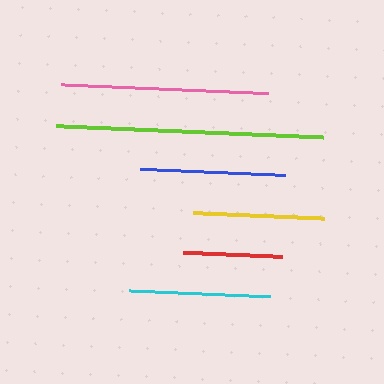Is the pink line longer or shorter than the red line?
The pink line is longer than the red line.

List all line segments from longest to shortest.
From longest to shortest: lime, pink, blue, cyan, yellow, red.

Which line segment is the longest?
The lime line is the longest at approximately 268 pixels.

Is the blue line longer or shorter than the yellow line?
The blue line is longer than the yellow line.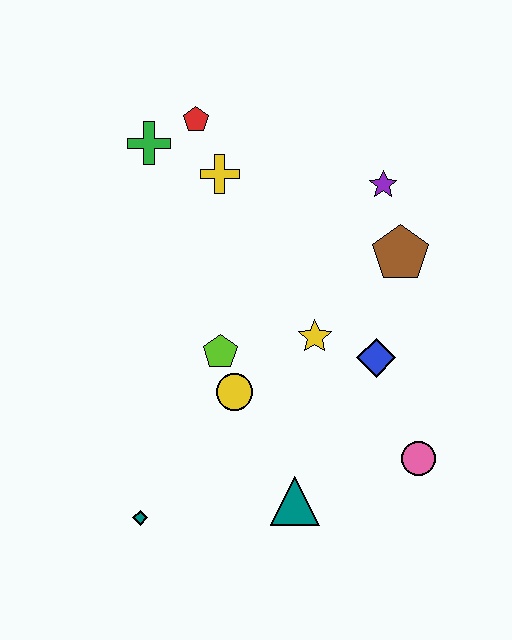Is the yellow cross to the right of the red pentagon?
Yes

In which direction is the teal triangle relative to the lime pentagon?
The teal triangle is below the lime pentagon.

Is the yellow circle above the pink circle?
Yes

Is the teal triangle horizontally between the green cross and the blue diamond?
Yes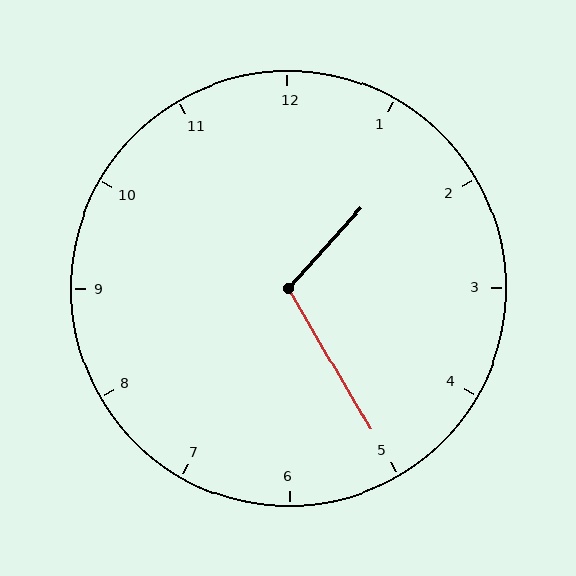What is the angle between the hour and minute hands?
Approximately 108 degrees.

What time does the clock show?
1:25.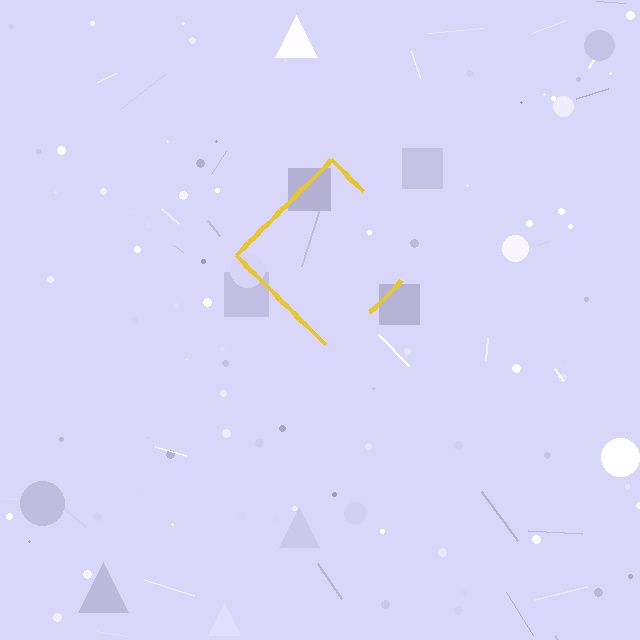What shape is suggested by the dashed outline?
The dashed outline suggests a diamond.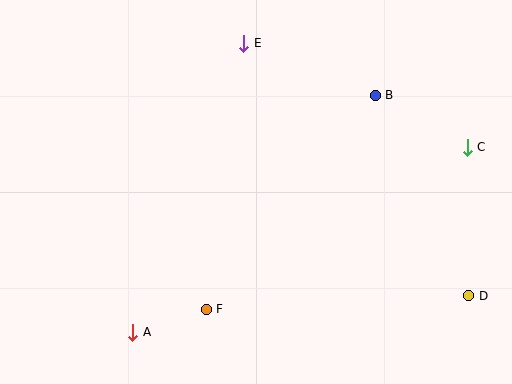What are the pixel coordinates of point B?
Point B is at (375, 95).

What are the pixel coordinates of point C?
Point C is at (467, 147).